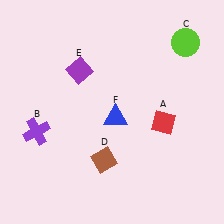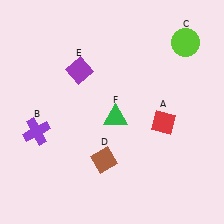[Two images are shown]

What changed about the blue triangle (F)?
In Image 1, F is blue. In Image 2, it changed to green.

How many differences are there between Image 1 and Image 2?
There is 1 difference between the two images.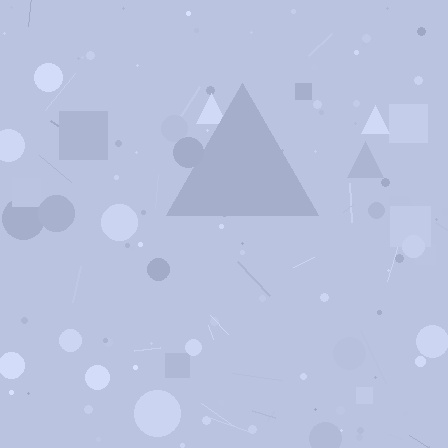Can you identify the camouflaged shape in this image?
The camouflaged shape is a triangle.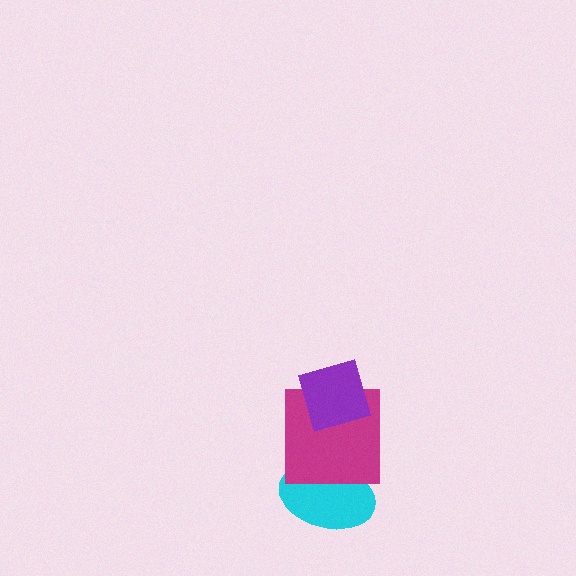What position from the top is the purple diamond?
The purple diamond is 1st from the top.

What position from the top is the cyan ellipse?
The cyan ellipse is 3rd from the top.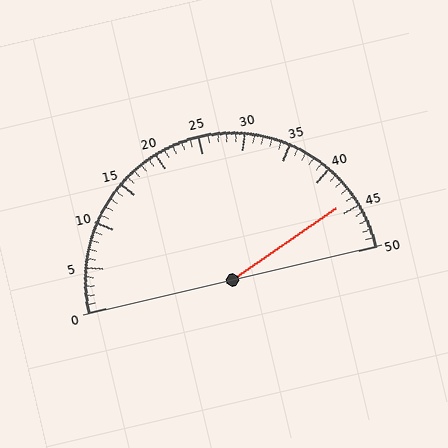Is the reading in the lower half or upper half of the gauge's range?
The reading is in the upper half of the range (0 to 50).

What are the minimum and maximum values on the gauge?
The gauge ranges from 0 to 50.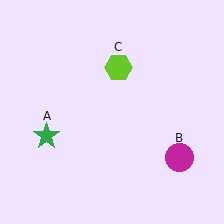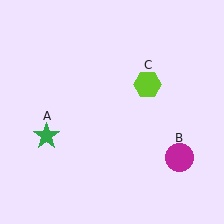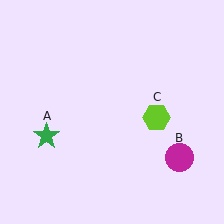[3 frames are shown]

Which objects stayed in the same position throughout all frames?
Green star (object A) and magenta circle (object B) remained stationary.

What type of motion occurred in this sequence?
The lime hexagon (object C) rotated clockwise around the center of the scene.